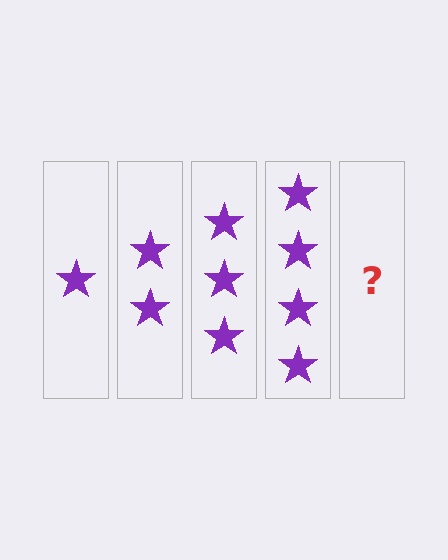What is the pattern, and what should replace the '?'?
The pattern is that each step adds one more star. The '?' should be 5 stars.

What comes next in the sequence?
The next element should be 5 stars.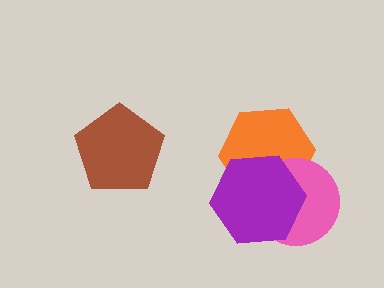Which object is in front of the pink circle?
The purple hexagon is in front of the pink circle.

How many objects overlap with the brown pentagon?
0 objects overlap with the brown pentagon.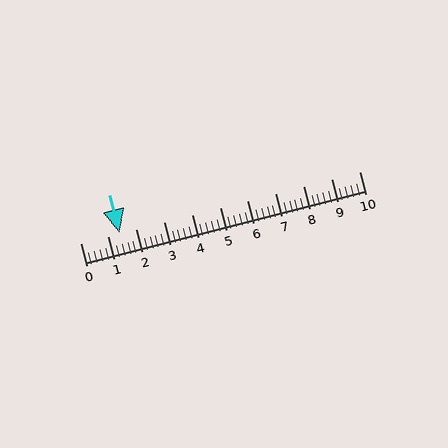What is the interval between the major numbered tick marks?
The major tick marks are spaced 1 units apart.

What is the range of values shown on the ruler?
The ruler shows values from 0 to 10.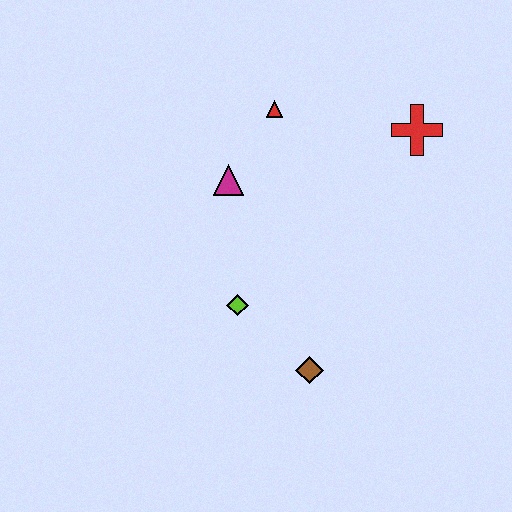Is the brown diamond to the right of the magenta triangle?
Yes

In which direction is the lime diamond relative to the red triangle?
The lime diamond is below the red triangle.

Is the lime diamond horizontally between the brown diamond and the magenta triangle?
Yes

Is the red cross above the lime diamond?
Yes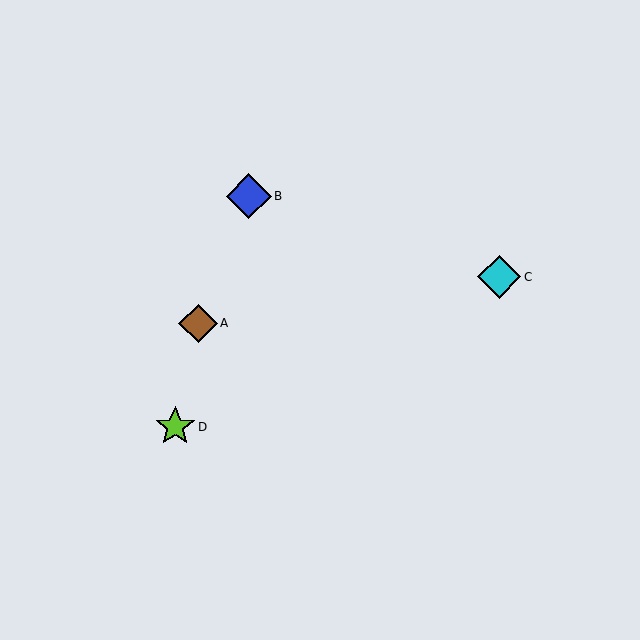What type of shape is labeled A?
Shape A is a brown diamond.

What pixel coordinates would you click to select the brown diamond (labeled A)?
Click at (198, 323) to select the brown diamond A.